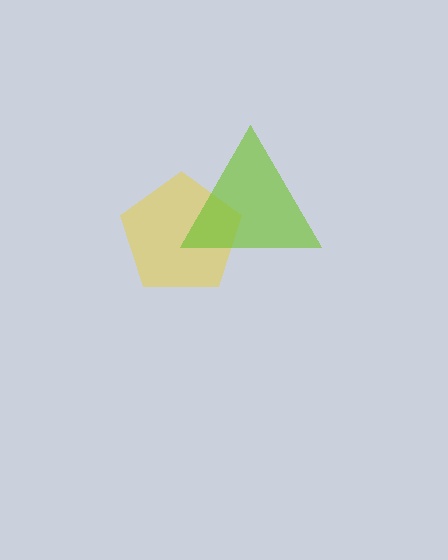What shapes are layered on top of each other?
The layered shapes are: a yellow pentagon, a lime triangle.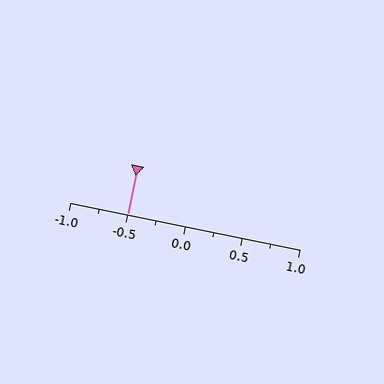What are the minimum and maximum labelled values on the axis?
The axis runs from -1.0 to 1.0.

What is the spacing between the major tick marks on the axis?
The major ticks are spaced 0.5 apart.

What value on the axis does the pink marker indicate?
The marker indicates approximately -0.5.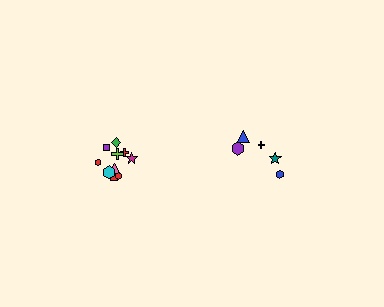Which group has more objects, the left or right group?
The left group.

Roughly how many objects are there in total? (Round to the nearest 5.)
Roughly 15 objects in total.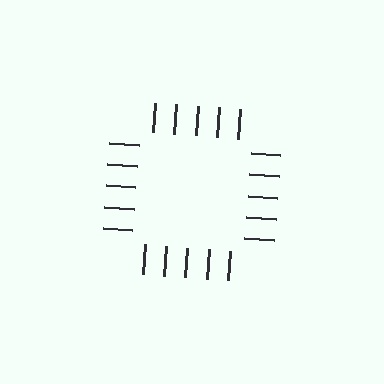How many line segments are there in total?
20 — 5 along each of the 4 edges.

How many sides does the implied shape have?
4 sides — the line-ends trace a square.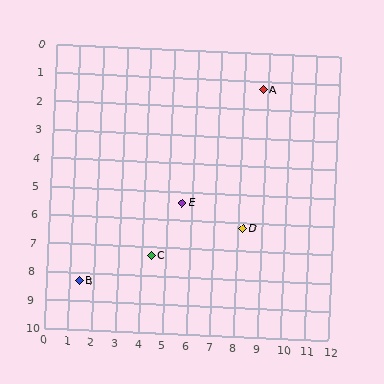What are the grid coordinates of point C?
Point C is at approximately (4.4, 7.3).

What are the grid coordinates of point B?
Point B is at approximately (1.4, 8.3).